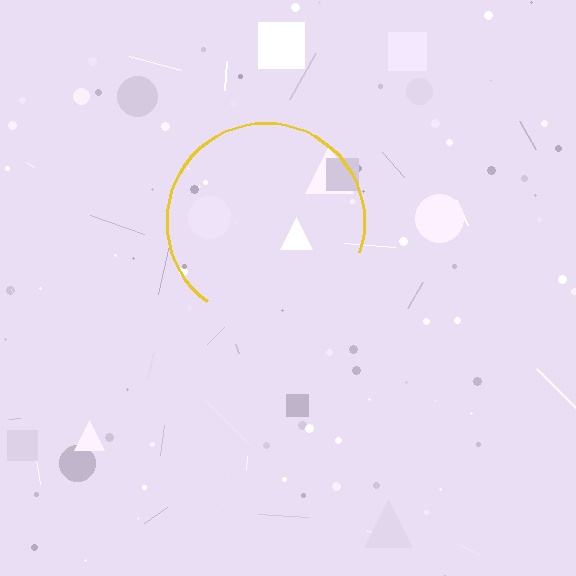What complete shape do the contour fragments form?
The contour fragments form a circle.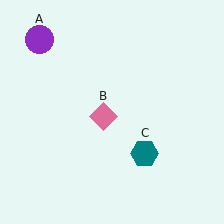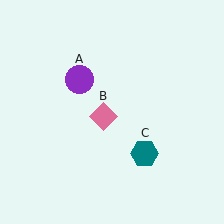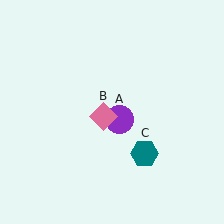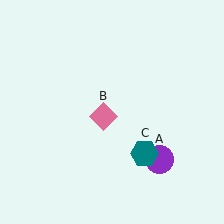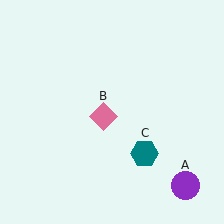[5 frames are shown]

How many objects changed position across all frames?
1 object changed position: purple circle (object A).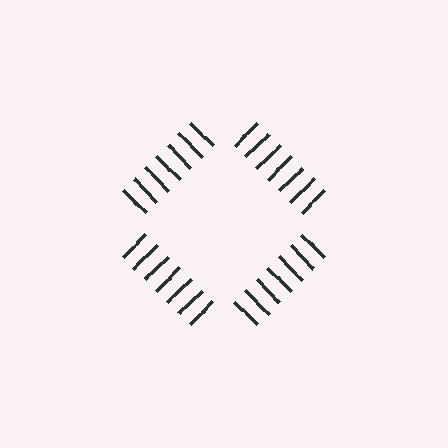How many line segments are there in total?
28 — 7 along each of the 4 edges.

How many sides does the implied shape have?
4 sides — the line-ends trace a square.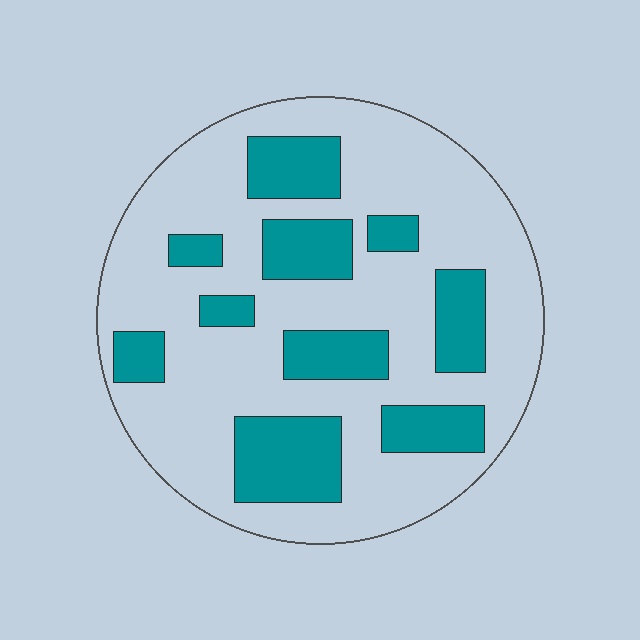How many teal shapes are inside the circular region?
10.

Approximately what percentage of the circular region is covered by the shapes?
Approximately 30%.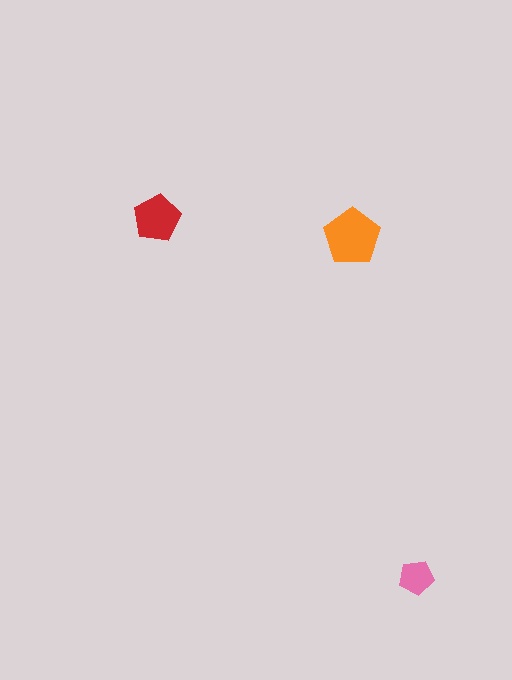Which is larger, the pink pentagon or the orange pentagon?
The orange one.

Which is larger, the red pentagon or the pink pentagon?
The red one.